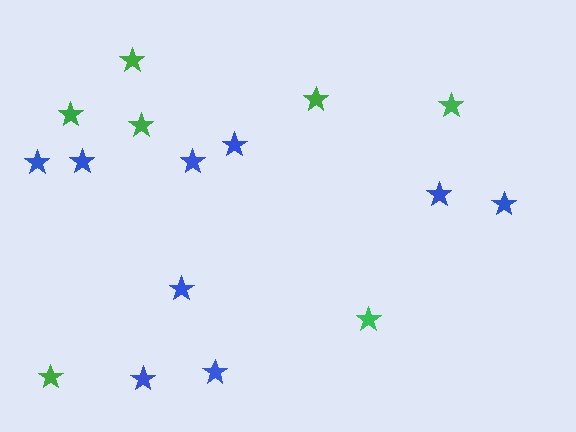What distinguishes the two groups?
There are 2 groups: one group of blue stars (9) and one group of green stars (7).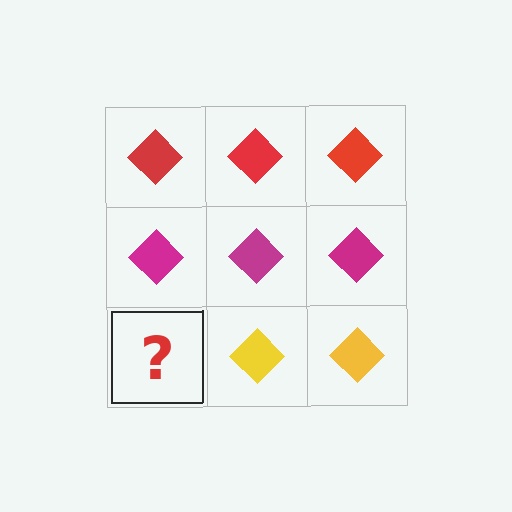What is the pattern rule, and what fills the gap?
The rule is that each row has a consistent color. The gap should be filled with a yellow diamond.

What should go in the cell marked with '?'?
The missing cell should contain a yellow diamond.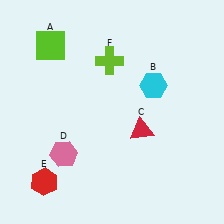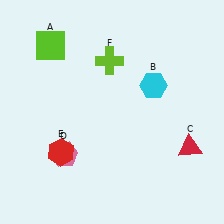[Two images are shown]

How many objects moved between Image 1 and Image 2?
2 objects moved between the two images.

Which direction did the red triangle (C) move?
The red triangle (C) moved right.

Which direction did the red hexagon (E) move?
The red hexagon (E) moved up.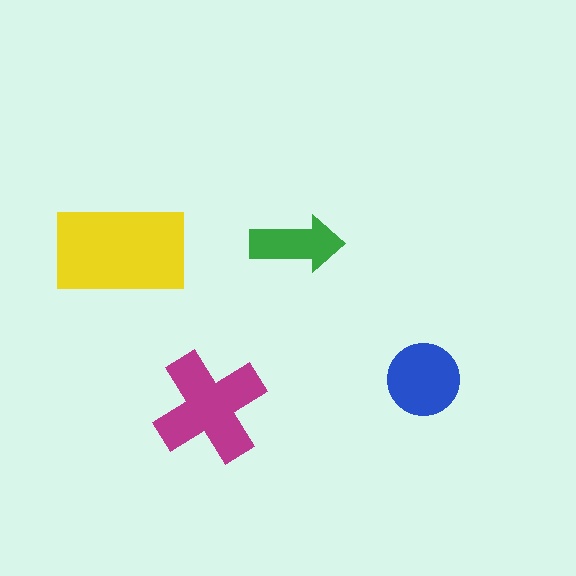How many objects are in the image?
There are 4 objects in the image.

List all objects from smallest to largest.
The green arrow, the blue circle, the magenta cross, the yellow rectangle.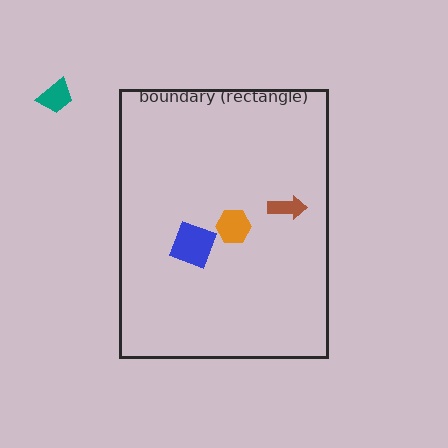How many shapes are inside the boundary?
3 inside, 1 outside.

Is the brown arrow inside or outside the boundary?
Inside.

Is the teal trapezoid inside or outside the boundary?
Outside.